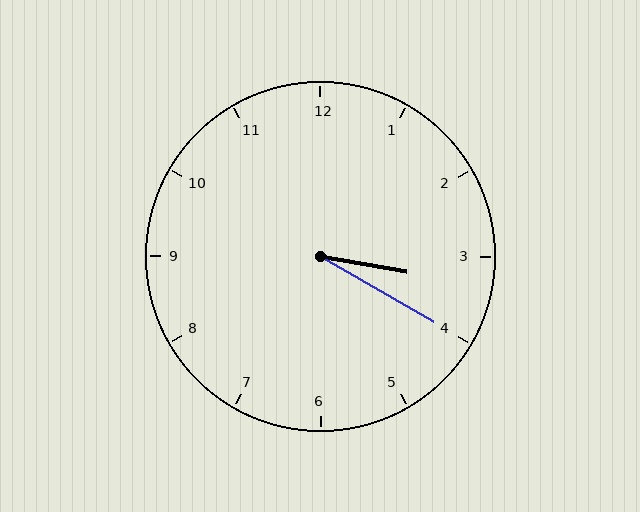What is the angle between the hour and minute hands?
Approximately 20 degrees.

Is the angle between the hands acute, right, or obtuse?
It is acute.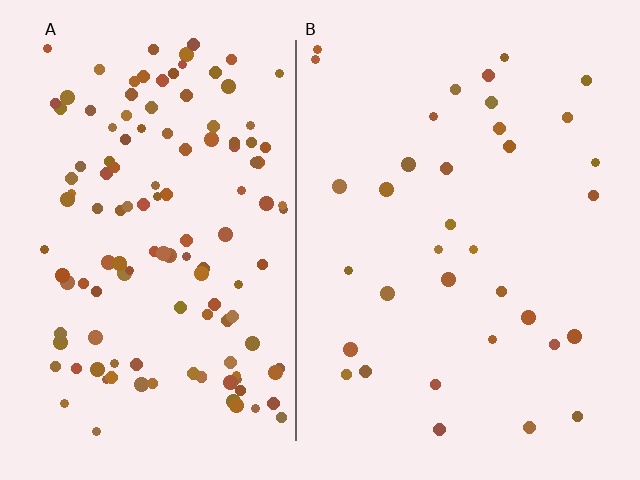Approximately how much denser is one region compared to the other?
Approximately 3.7× — region A over region B.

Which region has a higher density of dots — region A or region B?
A (the left).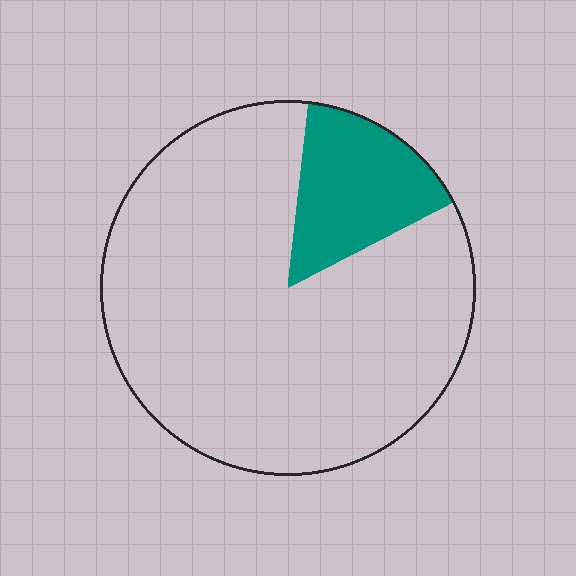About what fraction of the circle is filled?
About one sixth (1/6).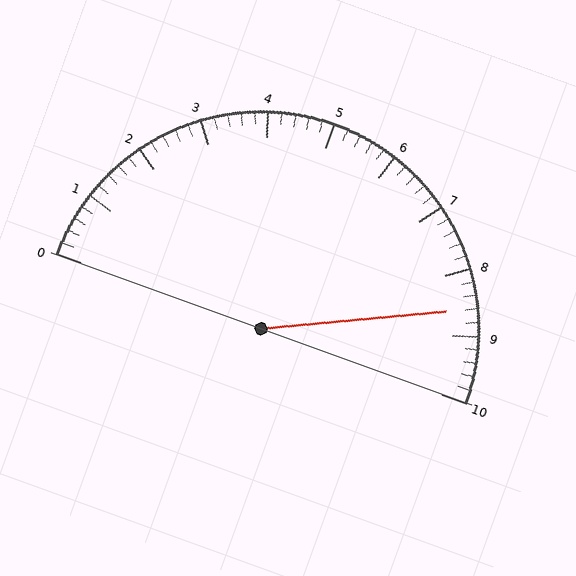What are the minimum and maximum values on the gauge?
The gauge ranges from 0 to 10.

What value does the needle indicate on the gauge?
The needle indicates approximately 8.6.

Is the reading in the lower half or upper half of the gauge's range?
The reading is in the upper half of the range (0 to 10).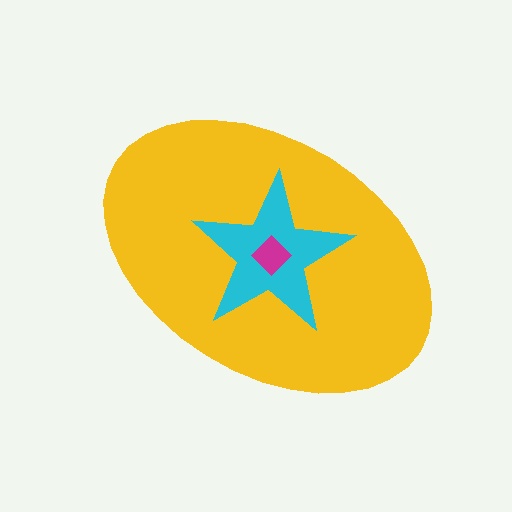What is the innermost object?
The magenta diamond.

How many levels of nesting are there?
3.